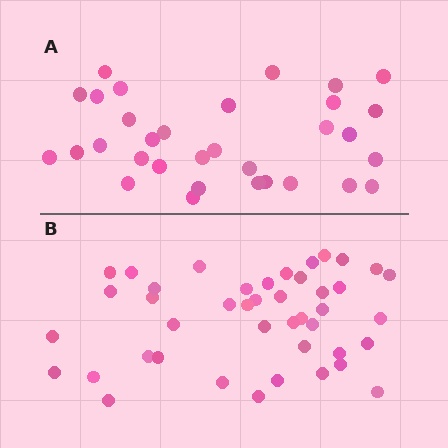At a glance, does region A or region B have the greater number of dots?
Region B (the bottom region) has more dots.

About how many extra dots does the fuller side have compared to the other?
Region B has roughly 12 or so more dots than region A.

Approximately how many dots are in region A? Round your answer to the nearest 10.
About 30 dots. (The exact count is 32, which rounds to 30.)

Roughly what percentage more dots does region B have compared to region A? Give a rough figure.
About 35% more.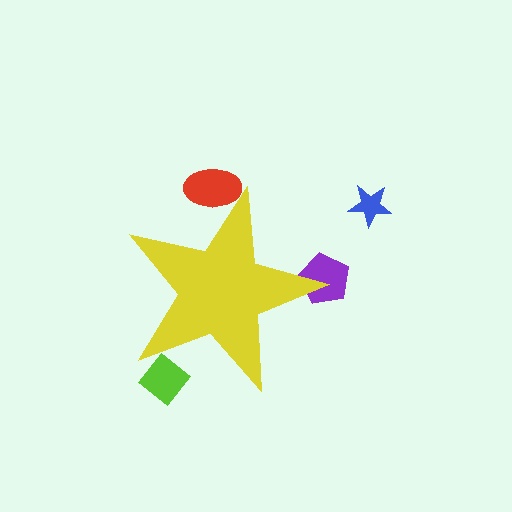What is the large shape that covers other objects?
A yellow star.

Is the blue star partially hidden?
No, the blue star is fully visible.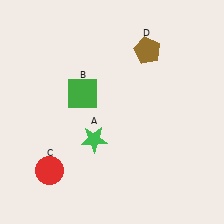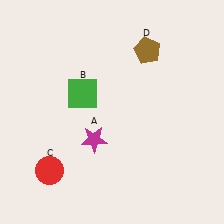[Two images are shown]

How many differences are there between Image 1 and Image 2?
There is 1 difference between the two images.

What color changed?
The star (A) changed from green in Image 1 to magenta in Image 2.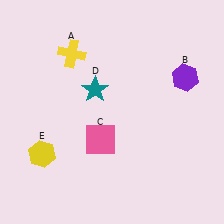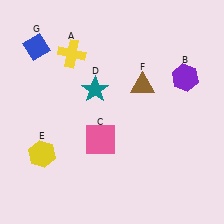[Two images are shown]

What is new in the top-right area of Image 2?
A brown triangle (F) was added in the top-right area of Image 2.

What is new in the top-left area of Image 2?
A blue diamond (G) was added in the top-left area of Image 2.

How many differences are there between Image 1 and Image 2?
There are 2 differences between the two images.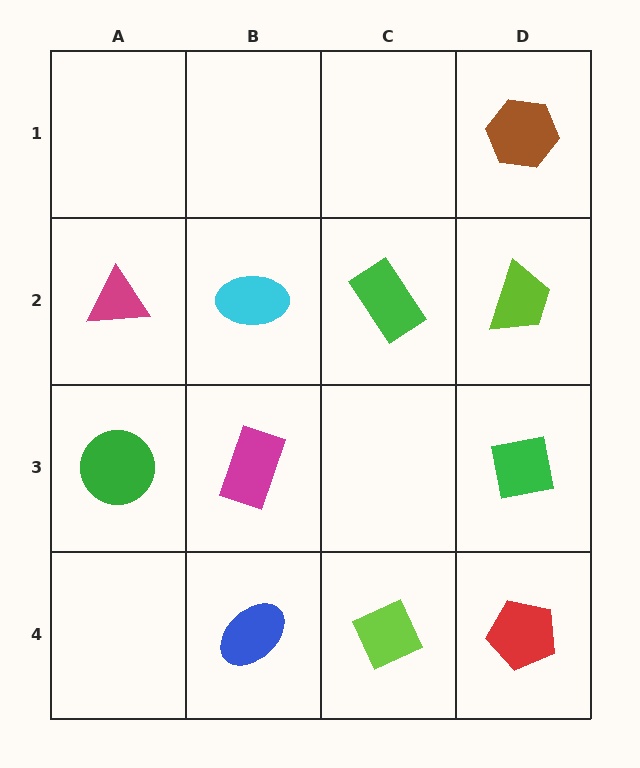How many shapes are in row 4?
3 shapes.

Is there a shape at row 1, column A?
No, that cell is empty.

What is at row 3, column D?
A green square.